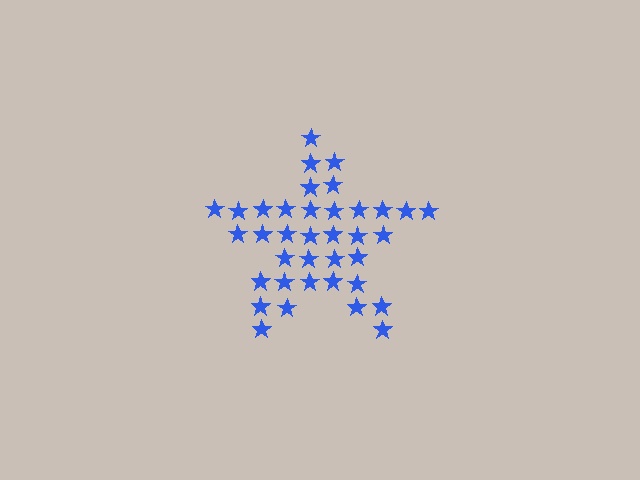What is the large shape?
The large shape is a star.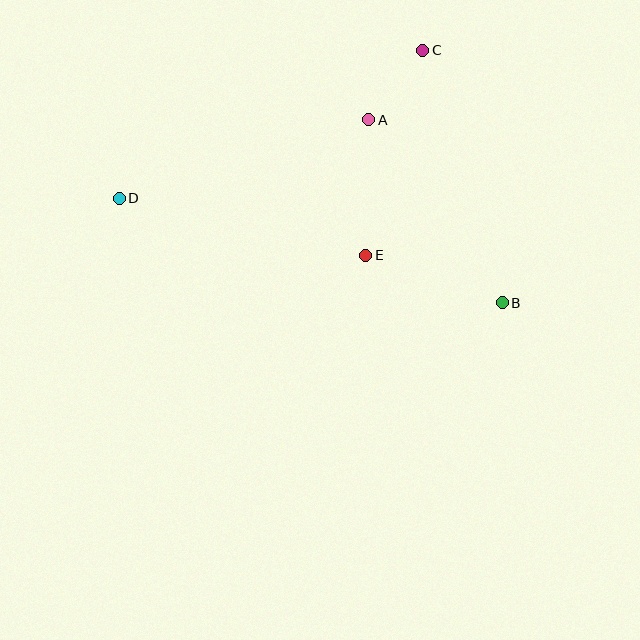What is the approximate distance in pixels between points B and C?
The distance between B and C is approximately 265 pixels.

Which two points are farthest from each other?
Points B and D are farthest from each other.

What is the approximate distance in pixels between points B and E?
The distance between B and E is approximately 145 pixels.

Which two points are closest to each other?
Points A and C are closest to each other.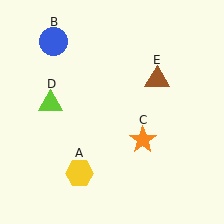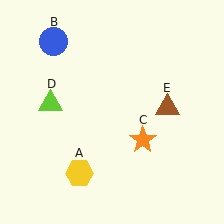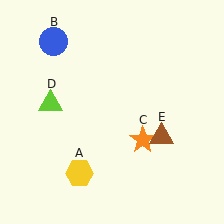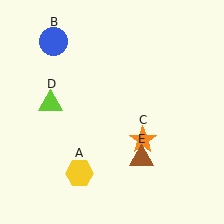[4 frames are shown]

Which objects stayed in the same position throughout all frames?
Yellow hexagon (object A) and blue circle (object B) and orange star (object C) and lime triangle (object D) remained stationary.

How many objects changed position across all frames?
1 object changed position: brown triangle (object E).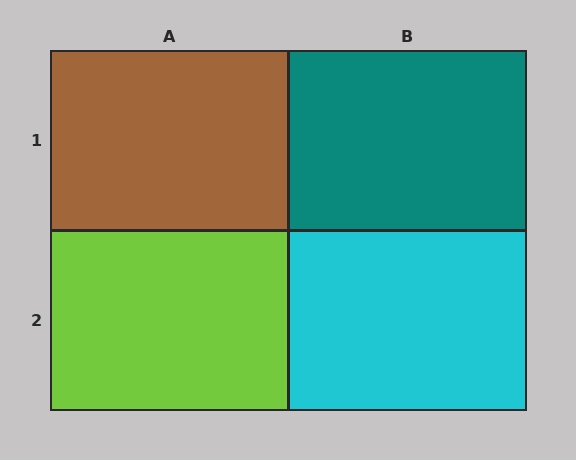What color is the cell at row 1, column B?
Teal.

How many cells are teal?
1 cell is teal.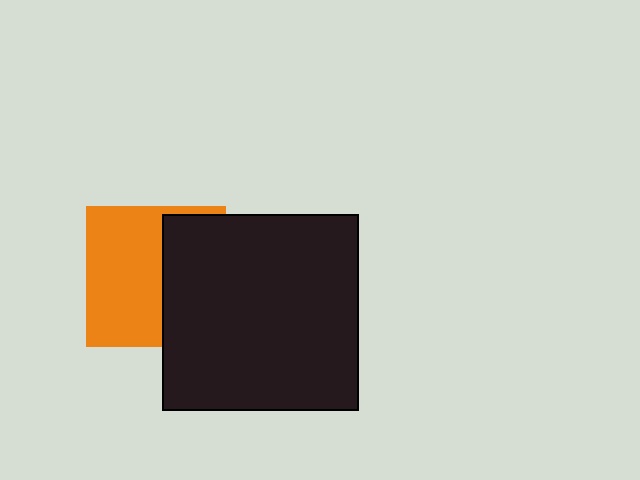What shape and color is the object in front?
The object in front is a black square.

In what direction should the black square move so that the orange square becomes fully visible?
The black square should move right. That is the shortest direction to clear the overlap and leave the orange square fully visible.